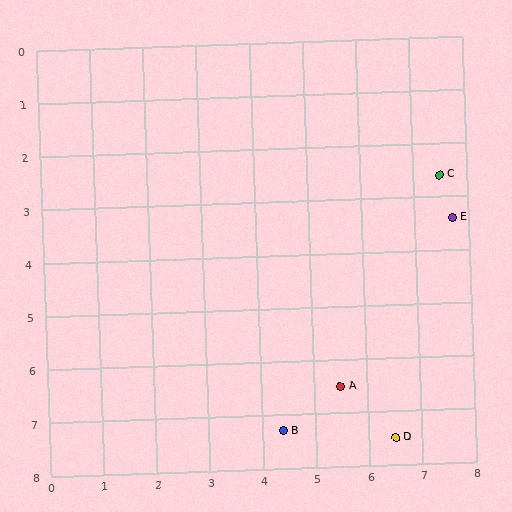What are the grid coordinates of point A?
Point A is at approximately (5.5, 6.5).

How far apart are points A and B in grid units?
Points A and B are about 1.4 grid units apart.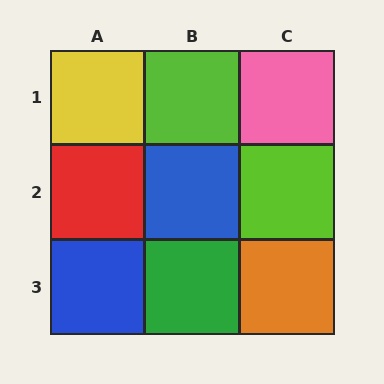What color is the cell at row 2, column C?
Lime.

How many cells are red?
1 cell is red.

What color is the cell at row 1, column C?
Pink.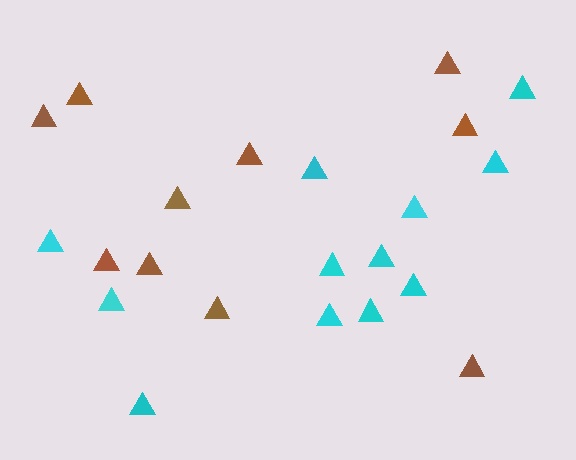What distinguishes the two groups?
There are 2 groups: one group of brown triangles (10) and one group of cyan triangles (12).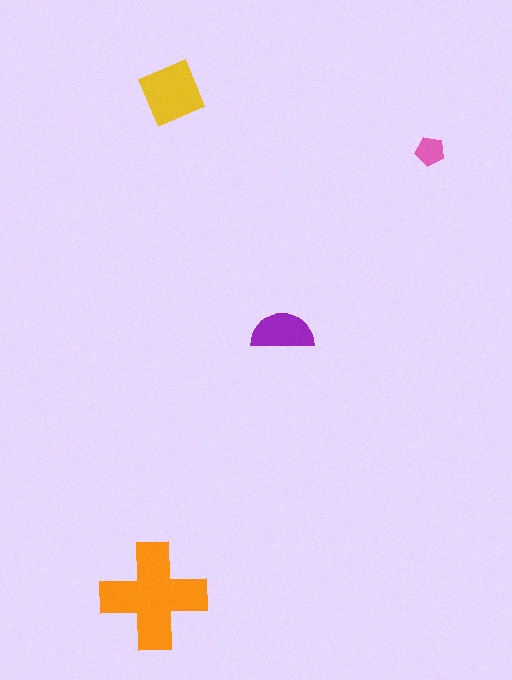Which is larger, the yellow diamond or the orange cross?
The orange cross.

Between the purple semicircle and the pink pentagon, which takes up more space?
The purple semicircle.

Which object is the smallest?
The pink pentagon.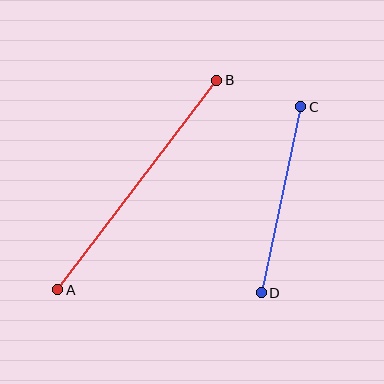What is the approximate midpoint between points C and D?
The midpoint is at approximately (281, 200) pixels.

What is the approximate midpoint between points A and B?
The midpoint is at approximately (137, 185) pixels.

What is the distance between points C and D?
The distance is approximately 190 pixels.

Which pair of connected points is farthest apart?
Points A and B are farthest apart.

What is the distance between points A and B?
The distance is approximately 263 pixels.